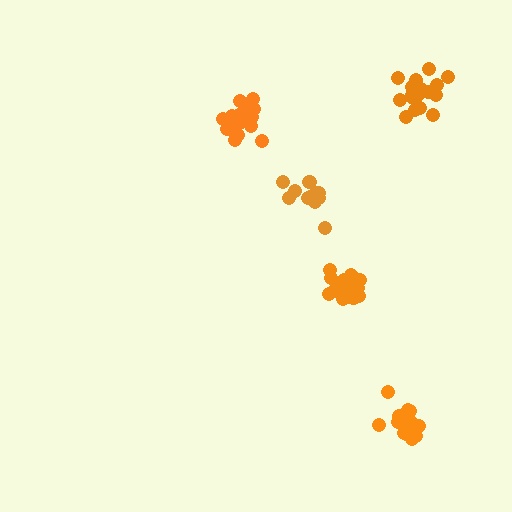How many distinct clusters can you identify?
There are 5 distinct clusters.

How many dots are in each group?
Group 1: 18 dots, Group 2: 15 dots, Group 3: 21 dots, Group 4: 21 dots, Group 5: 15 dots (90 total).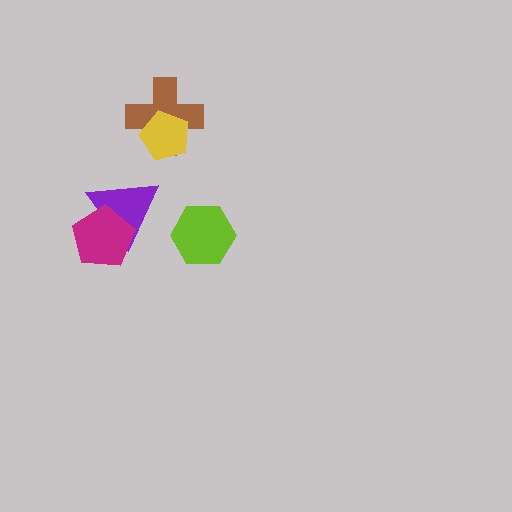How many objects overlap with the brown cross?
1 object overlaps with the brown cross.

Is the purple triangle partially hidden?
Yes, it is partially covered by another shape.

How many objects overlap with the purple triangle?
1 object overlaps with the purple triangle.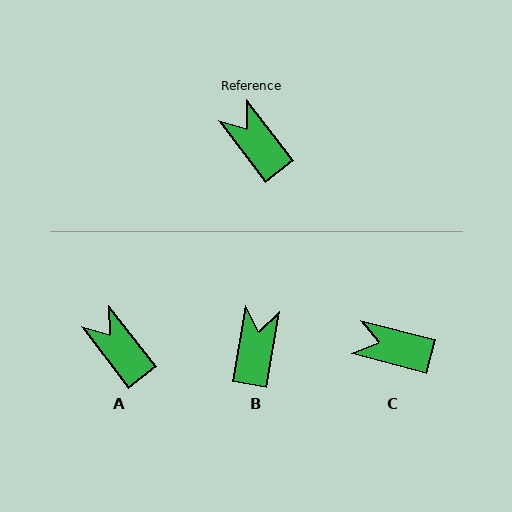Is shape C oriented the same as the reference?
No, it is off by about 38 degrees.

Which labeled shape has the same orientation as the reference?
A.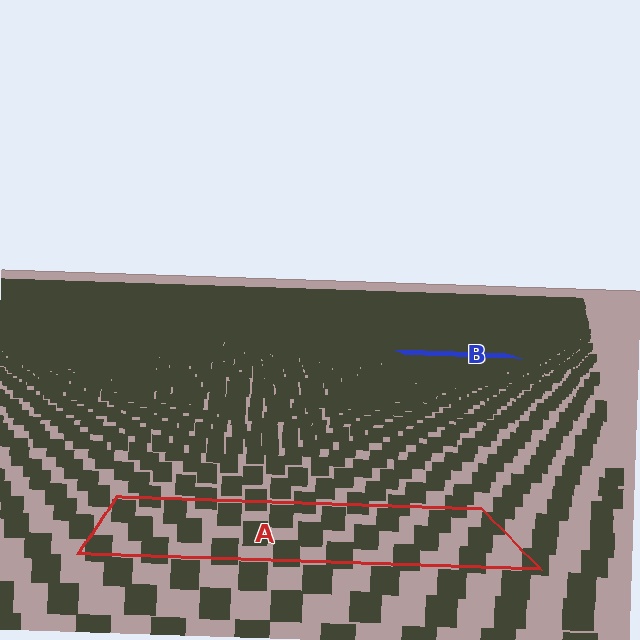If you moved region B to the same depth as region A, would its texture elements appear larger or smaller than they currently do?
They would appear larger. At a closer depth, the same texture elements are projected at a bigger on-screen size.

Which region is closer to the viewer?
Region A is closer. The texture elements there are larger and more spread out.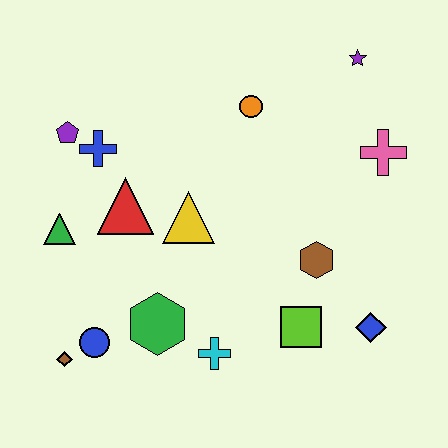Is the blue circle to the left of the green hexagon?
Yes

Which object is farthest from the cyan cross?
The purple star is farthest from the cyan cross.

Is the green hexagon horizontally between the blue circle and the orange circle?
Yes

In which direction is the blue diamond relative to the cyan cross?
The blue diamond is to the right of the cyan cross.